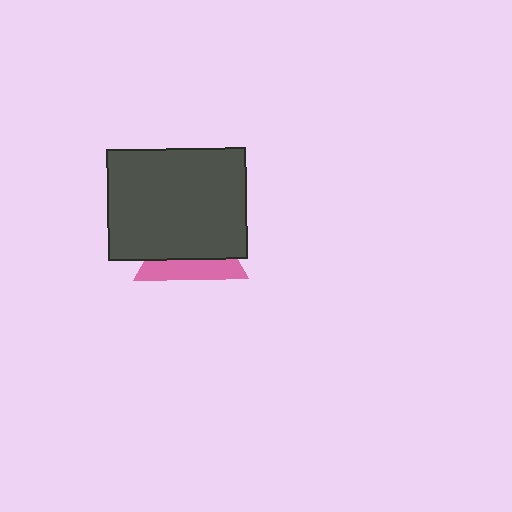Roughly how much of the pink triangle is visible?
A small part of it is visible (roughly 35%).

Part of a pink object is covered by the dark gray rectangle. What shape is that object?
It is a triangle.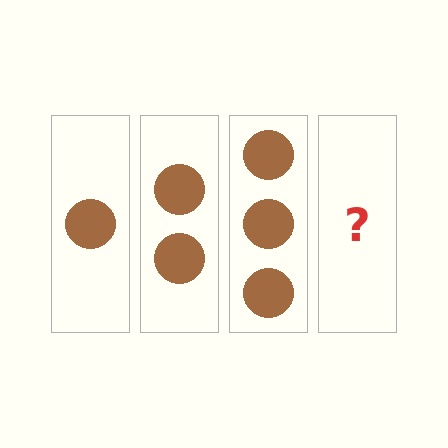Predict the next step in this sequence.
The next step is 4 circles.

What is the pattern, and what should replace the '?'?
The pattern is that each step adds one more circle. The '?' should be 4 circles.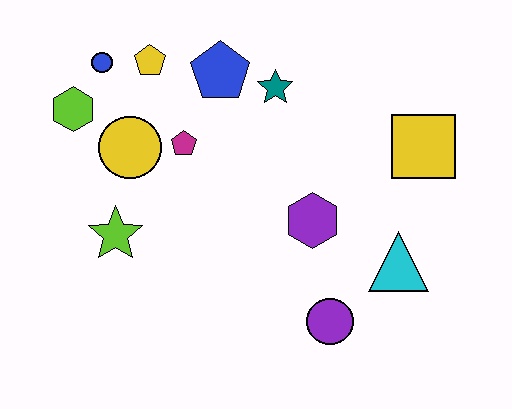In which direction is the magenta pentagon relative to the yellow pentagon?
The magenta pentagon is below the yellow pentagon.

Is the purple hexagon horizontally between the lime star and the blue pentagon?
No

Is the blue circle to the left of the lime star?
Yes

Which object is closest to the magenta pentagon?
The yellow circle is closest to the magenta pentagon.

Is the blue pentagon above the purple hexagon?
Yes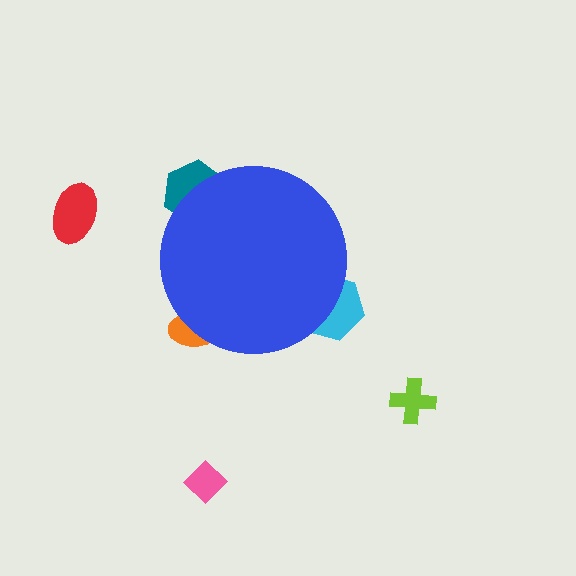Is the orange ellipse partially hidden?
Yes, the orange ellipse is partially hidden behind the blue circle.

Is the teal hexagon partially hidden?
Yes, the teal hexagon is partially hidden behind the blue circle.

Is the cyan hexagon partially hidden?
Yes, the cyan hexagon is partially hidden behind the blue circle.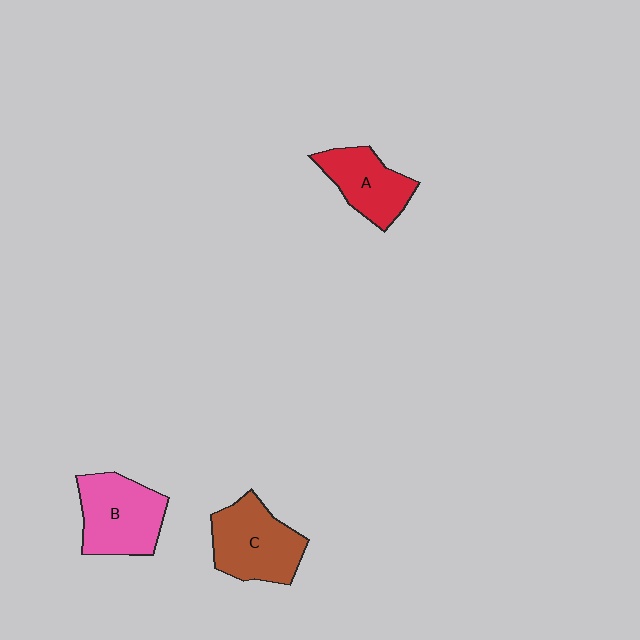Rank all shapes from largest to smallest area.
From largest to smallest: C (brown), B (pink), A (red).